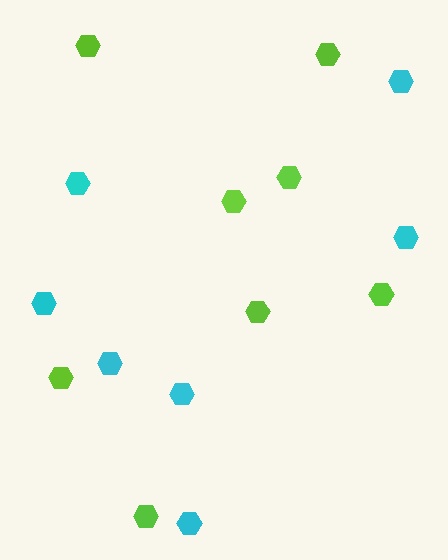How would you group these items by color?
There are 2 groups: one group of cyan hexagons (7) and one group of lime hexagons (8).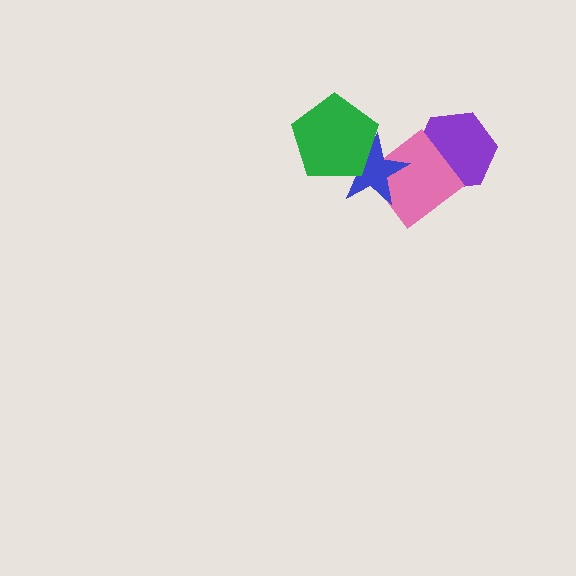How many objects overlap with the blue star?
2 objects overlap with the blue star.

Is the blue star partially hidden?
Yes, it is partially covered by another shape.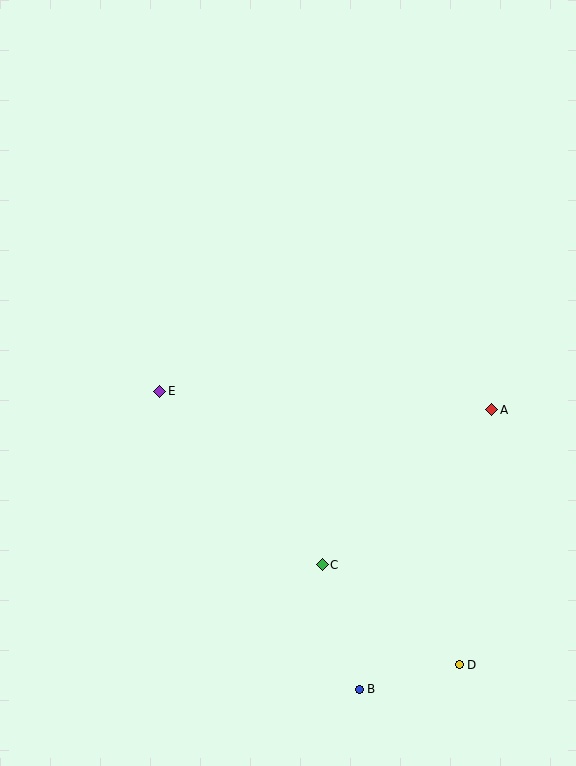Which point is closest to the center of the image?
Point E at (160, 391) is closest to the center.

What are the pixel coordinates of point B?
Point B is at (359, 689).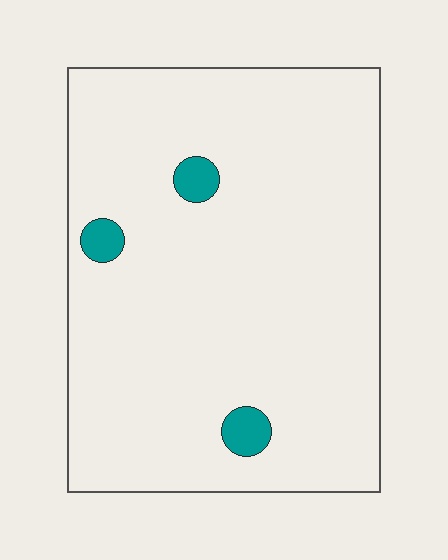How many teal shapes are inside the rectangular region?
3.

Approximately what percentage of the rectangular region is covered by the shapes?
Approximately 5%.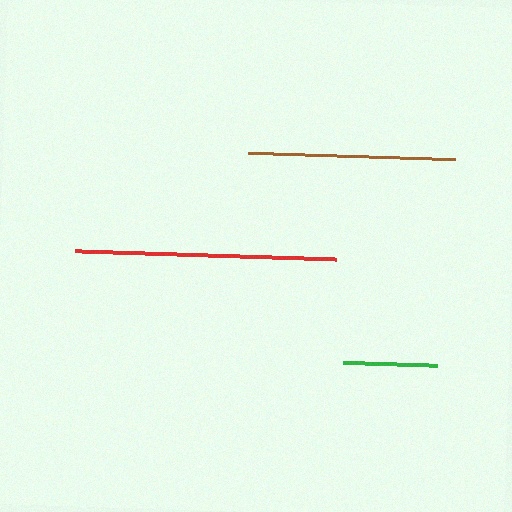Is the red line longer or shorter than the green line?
The red line is longer than the green line.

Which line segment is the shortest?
The green line is the shortest at approximately 94 pixels.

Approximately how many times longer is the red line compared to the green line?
The red line is approximately 2.8 times the length of the green line.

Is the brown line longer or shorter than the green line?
The brown line is longer than the green line.